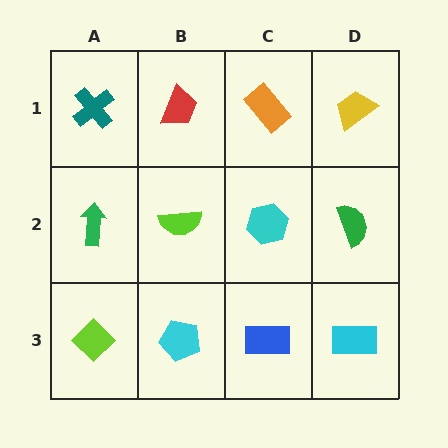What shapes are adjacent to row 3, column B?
A lime semicircle (row 2, column B), a lime diamond (row 3, column A), a blue rectangle (row 3, column C).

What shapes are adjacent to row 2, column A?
A teal cross (row 1, column A), a lime diamond (row 3, column A), a lime semicircle (row 2, column B).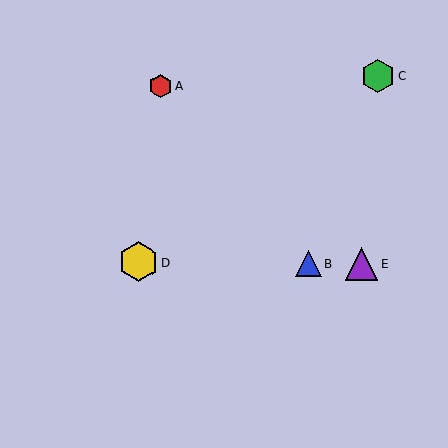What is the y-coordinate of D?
Object D is at y≈262.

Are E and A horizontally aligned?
No, E is at y≈264 and A is at y≈86.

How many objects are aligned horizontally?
3 objects (B, D, E) are aligned horizontally.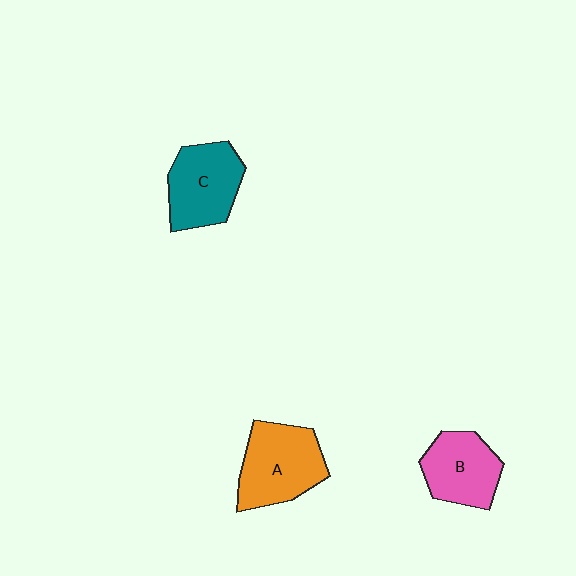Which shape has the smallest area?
Shape B (pink).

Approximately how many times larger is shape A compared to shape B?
Approximately 1.2 times.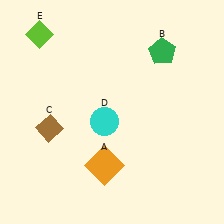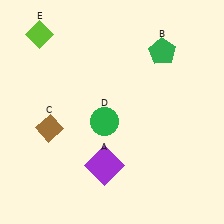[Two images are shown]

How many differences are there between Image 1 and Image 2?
There are 2 differences between the two images.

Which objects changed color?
A changed from orange to purple. D changed from cyan to green.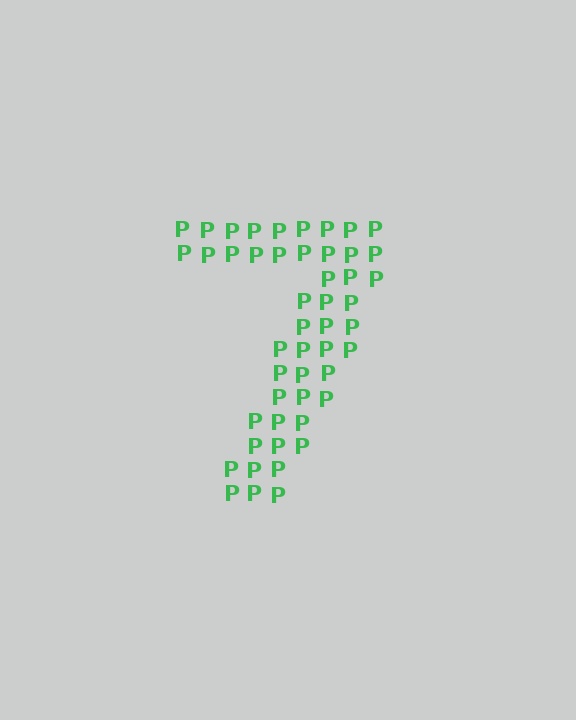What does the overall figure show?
The overall figure shows the digit 7.